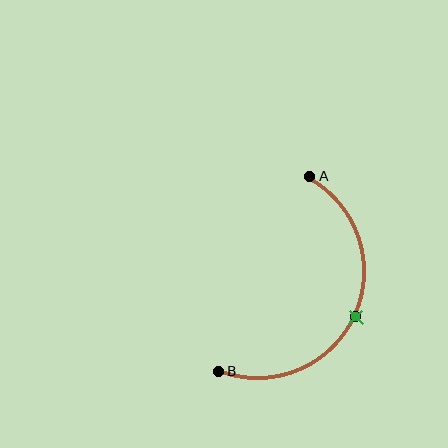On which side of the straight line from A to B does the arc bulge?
The arc bulges to the right of the straight line connecting A and B.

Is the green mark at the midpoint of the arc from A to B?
Yes. The green mark lies on the arc at equal arc-length from both A and B — it is the arc midpoint.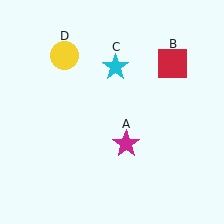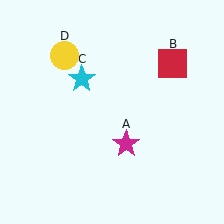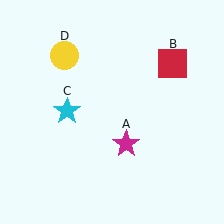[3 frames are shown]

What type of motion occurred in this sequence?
The cyan star (object C) rotated counterclockwise around the center of the scene.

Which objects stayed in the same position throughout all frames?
Magenta star (object A) and red square (object B) and yellow circle (object D) remained stationary.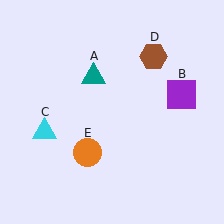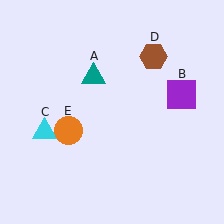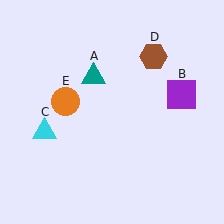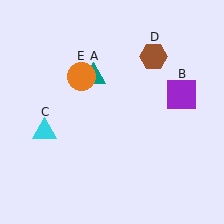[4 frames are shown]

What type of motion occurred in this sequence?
The orange circle (object E) rotated clockwise around the center of the scene.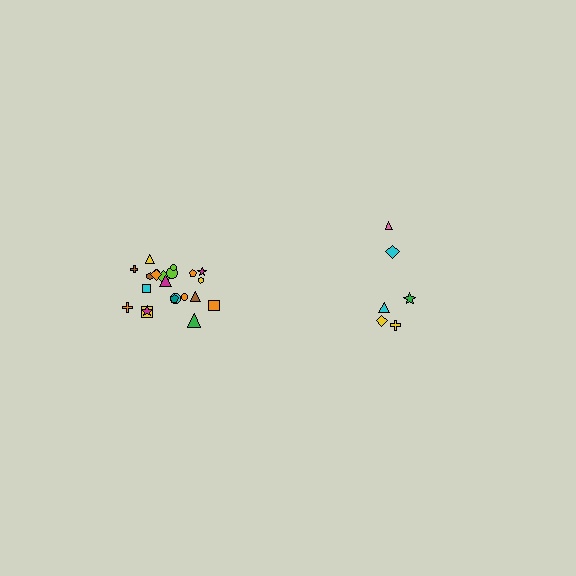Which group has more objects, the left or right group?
The left group.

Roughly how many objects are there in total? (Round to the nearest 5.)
Roughly 30 objects in total.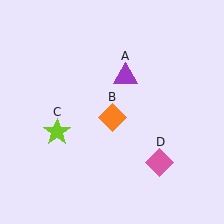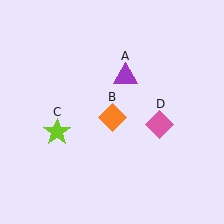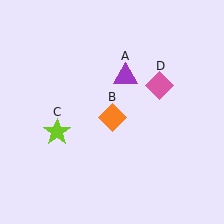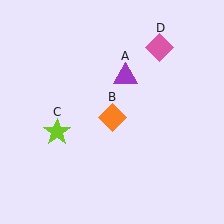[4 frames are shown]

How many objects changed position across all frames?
1 object changed position: pink diamond (object D).